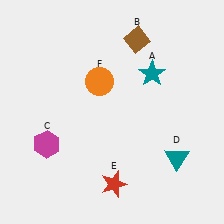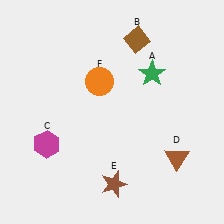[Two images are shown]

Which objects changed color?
A changed from teal to green. D changed from teal to brown. E changed from red to brown.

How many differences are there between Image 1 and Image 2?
There are 3 differences between the two images.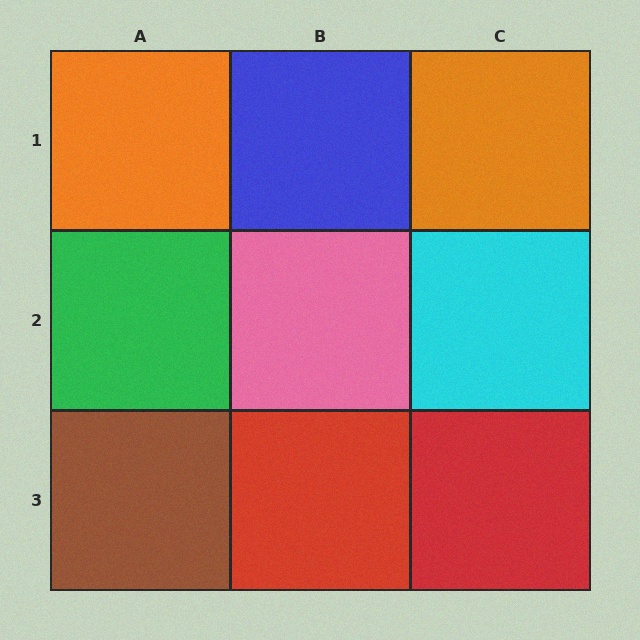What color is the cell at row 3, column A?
Brown.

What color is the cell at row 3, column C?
Red.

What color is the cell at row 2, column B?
Pink.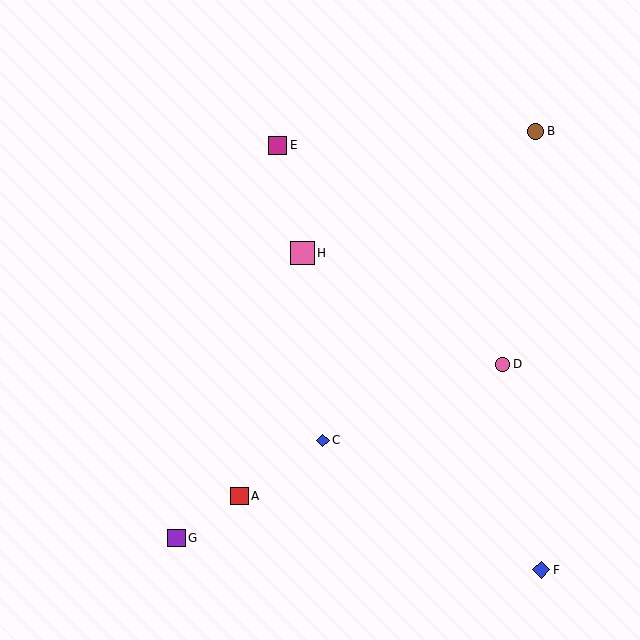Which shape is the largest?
The pink square (labeled H) is the largest.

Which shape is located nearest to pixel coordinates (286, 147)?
The magenta square (labeled E) at (278, 145) is nearest to that location.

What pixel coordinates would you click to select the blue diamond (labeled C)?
Click at (323, 440) to select the blue diamond C.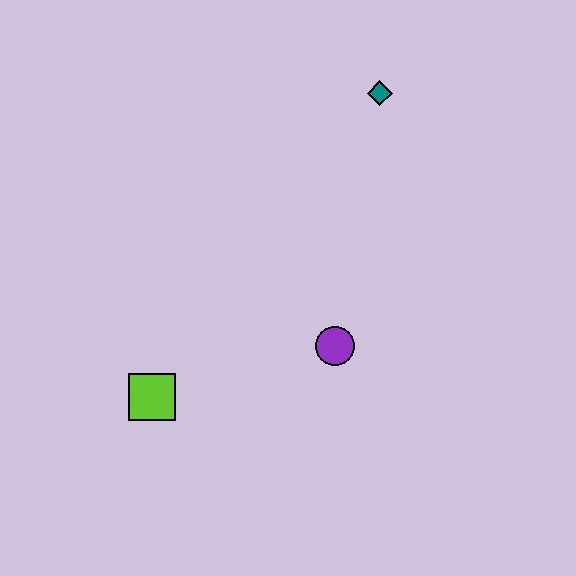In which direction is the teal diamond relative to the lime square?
The teal diamond is above the lime square.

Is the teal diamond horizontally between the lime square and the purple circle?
No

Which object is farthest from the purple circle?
The teal diamond is farthest from the purple circle.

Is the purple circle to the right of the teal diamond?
No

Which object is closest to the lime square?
The purple circle is closest to the lime square.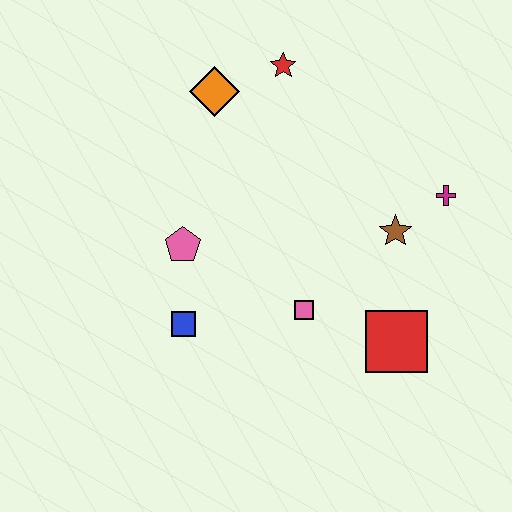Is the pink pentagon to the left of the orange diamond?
Yes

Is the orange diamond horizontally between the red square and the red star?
No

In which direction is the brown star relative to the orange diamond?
The brown star is to the right of the orange diamond.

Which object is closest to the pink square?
The red square is closest to the pink square.